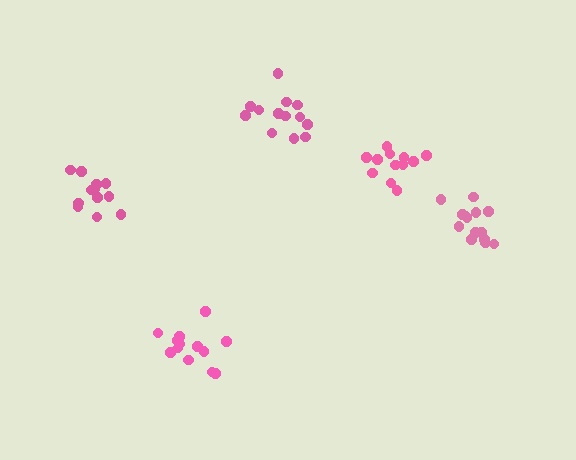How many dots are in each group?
Group 1: 13 dots, Group 2: 12 dots, Group 3: 12 dots, Group 4: 14 dots, Group 5: 15 dots (66 total).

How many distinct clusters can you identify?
There are 5 distinct clusters.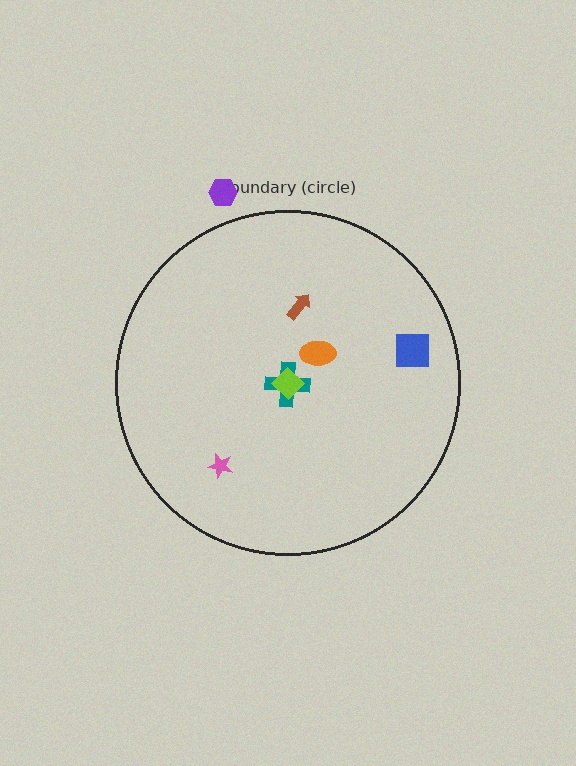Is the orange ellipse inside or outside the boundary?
Inside.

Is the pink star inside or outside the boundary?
Inside.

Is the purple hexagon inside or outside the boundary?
Outside.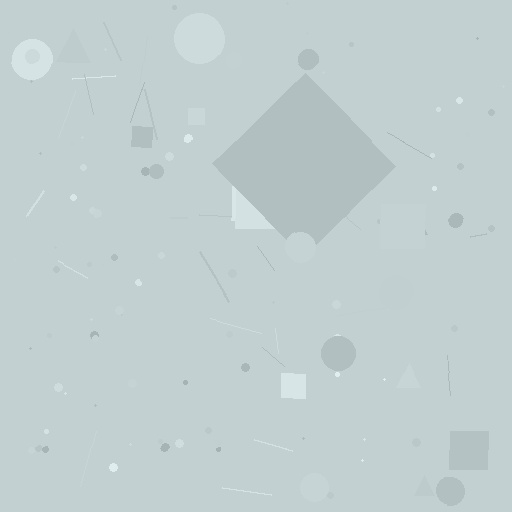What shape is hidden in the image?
A diamond is hidden in the image.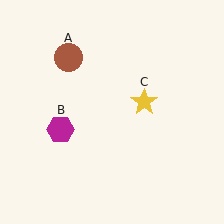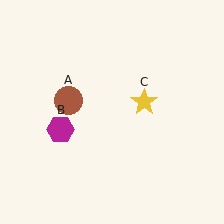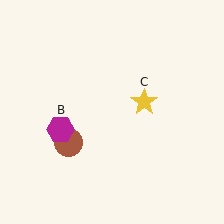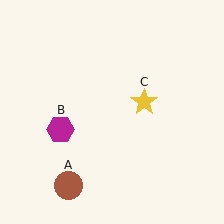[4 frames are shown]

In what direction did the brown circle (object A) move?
The brown circle (object A) moved down.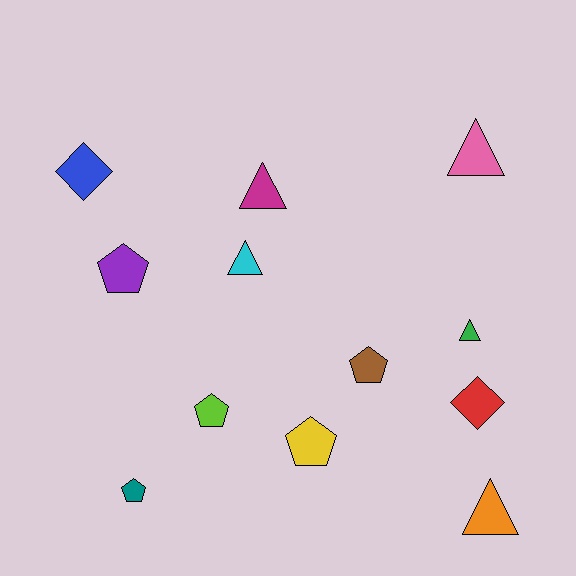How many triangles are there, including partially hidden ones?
There are 5 triangles.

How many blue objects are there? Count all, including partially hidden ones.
There is 1 blue object.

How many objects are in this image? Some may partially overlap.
There are 12 objects.